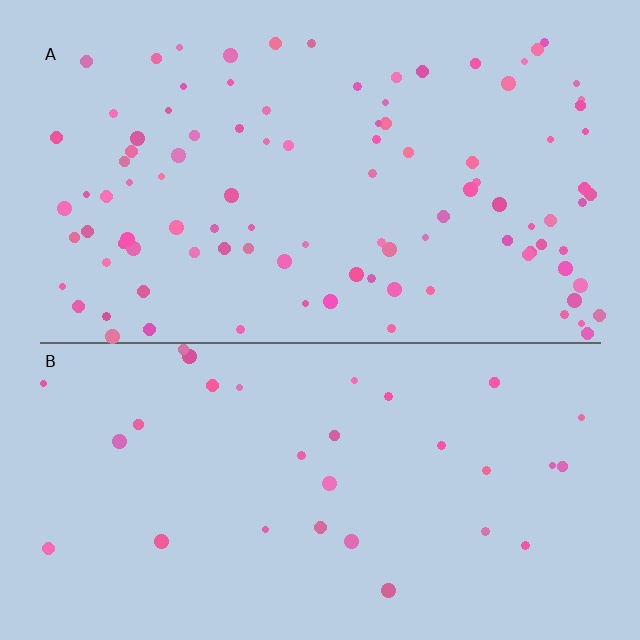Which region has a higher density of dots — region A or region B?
A (the top).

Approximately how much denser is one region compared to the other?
Approximately 3.3× — region A over region B.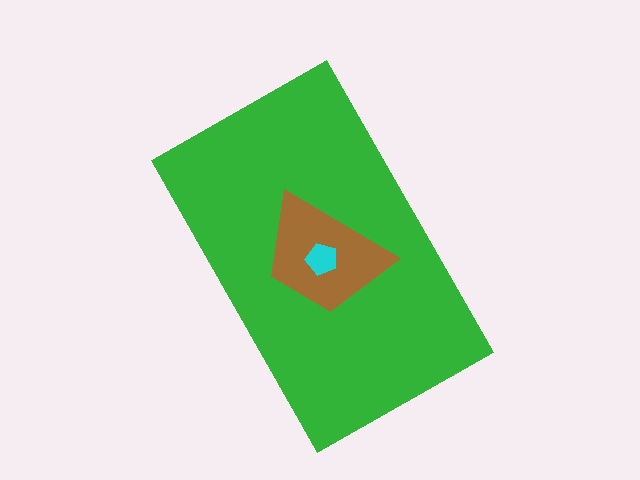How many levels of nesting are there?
3.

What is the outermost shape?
The green rectangle.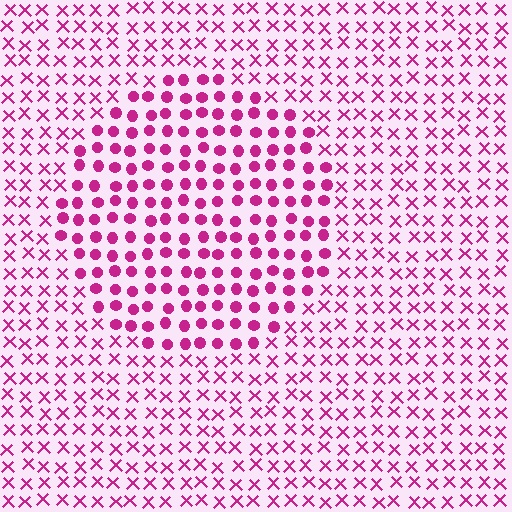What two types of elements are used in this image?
The image uses circles inside the circle region and X marks outside it.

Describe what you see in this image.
The image is filled with small magenta elements arranged in a uniform grid. A circle-shaped region contains circles, while the surrounding area contains X marks. The boundary is defined purely by the change in element shape.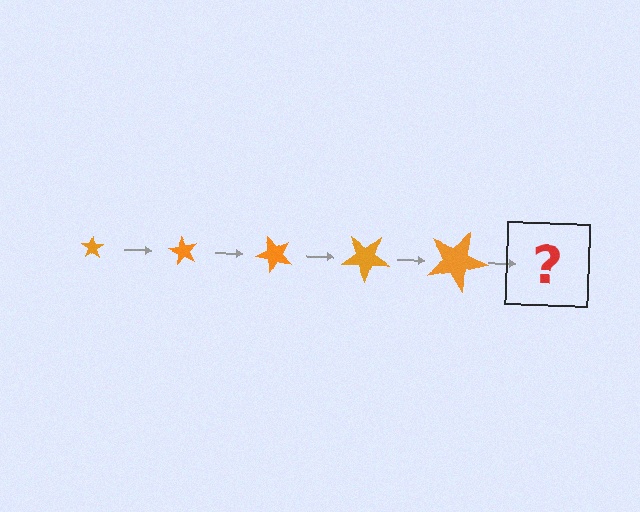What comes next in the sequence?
The next element should be a star, larger than the previous one and rotated 300 degrees from the start.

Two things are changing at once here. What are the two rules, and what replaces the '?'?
The two rules are that the star grows larger each step and it rotates 60 degrees each step. The '?' should be a star, larger than the previous one and rotated 300 degrees from the start.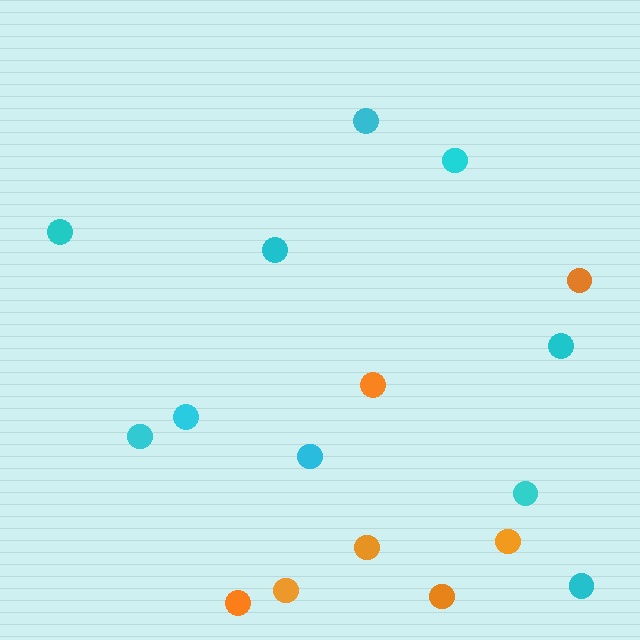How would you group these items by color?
There are 2 groups: one group of orange circles (7) and one group of cyan circles (10).